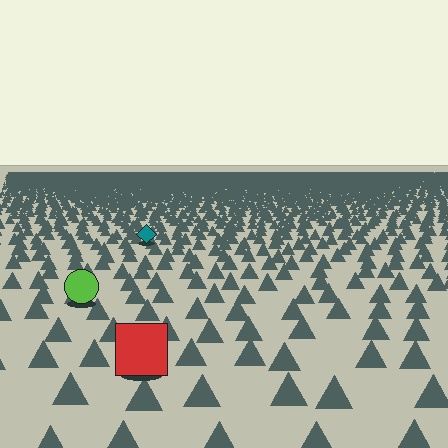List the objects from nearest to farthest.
From nearest to farthest: the red square, the lime circle, the teal diamond.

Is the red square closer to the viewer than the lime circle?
Yes. The red square is closer — you can tell from the texture gradient: the ground texture is coarser near it.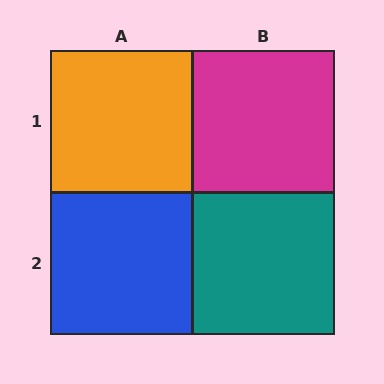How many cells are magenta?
1 cell is magenta.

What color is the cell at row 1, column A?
Orange.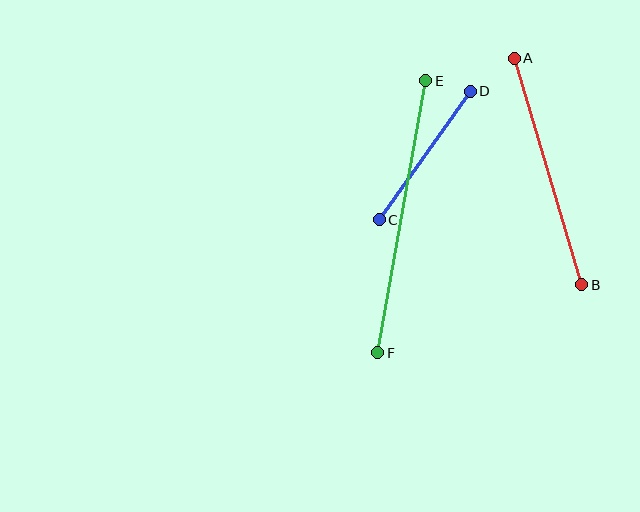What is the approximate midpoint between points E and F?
The midpoint is at approximately (402, 217) pixels.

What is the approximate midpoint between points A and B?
The midpoint is at approximately (548, 172) pixels.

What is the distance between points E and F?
The distance is approximately 276 pixels.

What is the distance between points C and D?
The distance is approximately 157 pixels.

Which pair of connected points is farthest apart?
Points E and F are farthest apart.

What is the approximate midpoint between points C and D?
The midpoint is at approximately (425, 156) pixels.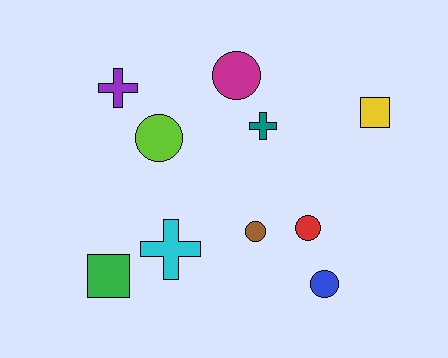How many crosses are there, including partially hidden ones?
There are 3 crosses.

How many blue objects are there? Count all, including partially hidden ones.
There is 1 blue object.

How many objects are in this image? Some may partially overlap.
There are 10 objects.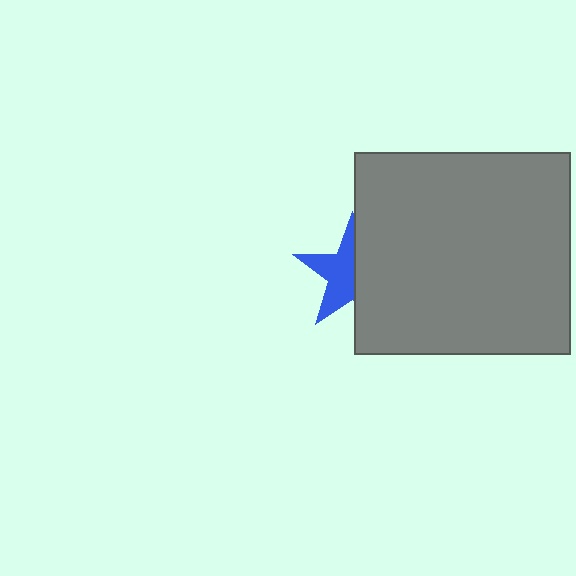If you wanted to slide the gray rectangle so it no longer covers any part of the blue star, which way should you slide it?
Slide it right — that is the most direct way to separate the two shapes.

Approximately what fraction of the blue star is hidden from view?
Roughly 48% of the blue star is hidden behind the gray rectangle.